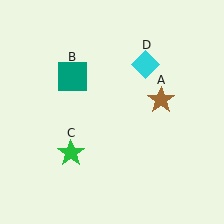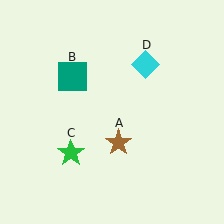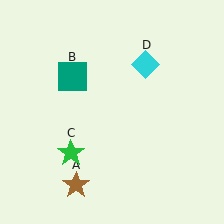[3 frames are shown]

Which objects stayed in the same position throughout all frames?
Teal square (object B) and green star (object C) and cyan diamond (object D) remained stationary.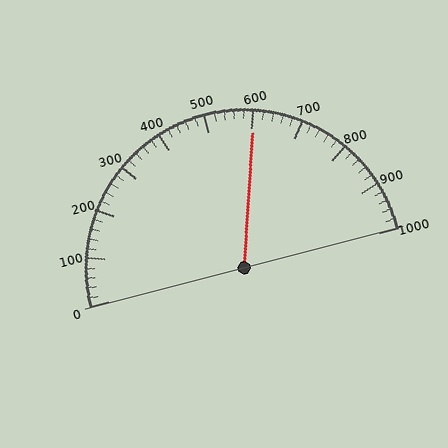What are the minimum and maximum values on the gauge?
The gauge ranges from 0 to 1000.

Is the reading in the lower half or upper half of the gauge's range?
The reading is in the upper half of the range (0 to 1000).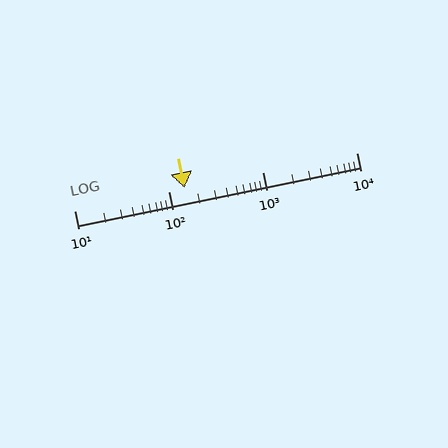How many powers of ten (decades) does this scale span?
The scale spans 3 decades, from 10 to 10000.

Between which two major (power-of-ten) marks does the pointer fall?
The pointer is between 100 and 1000.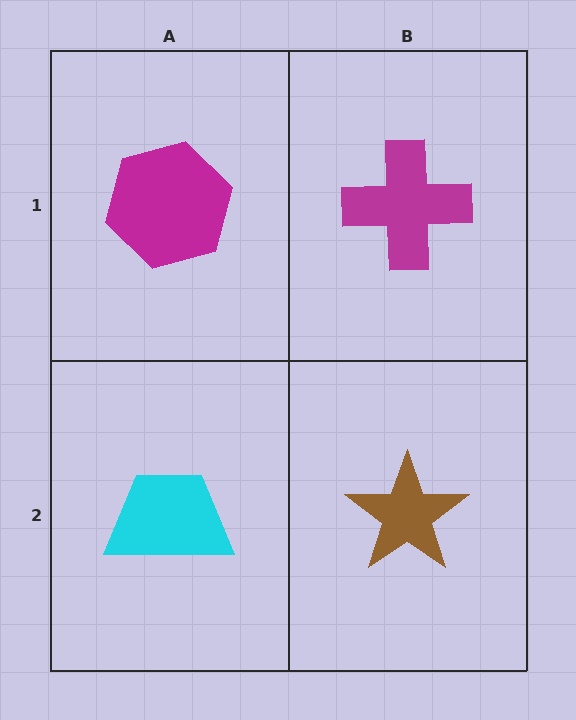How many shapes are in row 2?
2 shapes.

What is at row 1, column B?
A magenta cross.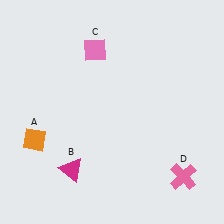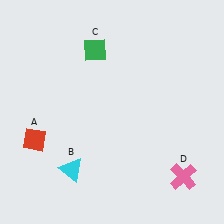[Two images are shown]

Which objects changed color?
A changed from orange to red. B changed from magenta to cyan. C changed from pink to green.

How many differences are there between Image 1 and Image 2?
There are 3 differences between the two images.